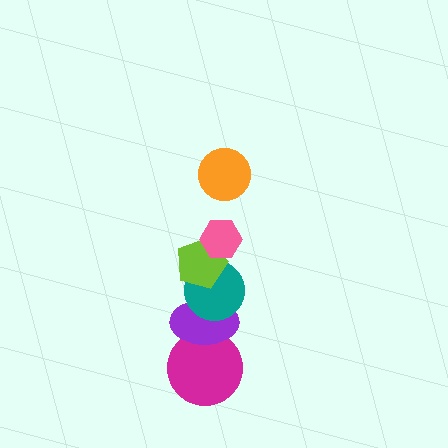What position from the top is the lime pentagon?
The lime pentagon is 3rd from the top.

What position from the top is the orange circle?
The orange circle is 1st from the top.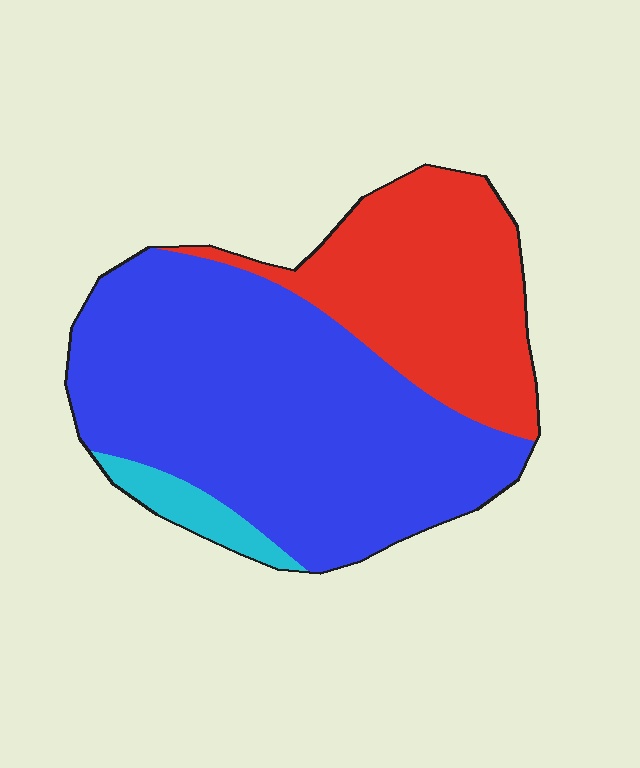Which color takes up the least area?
Cyan, at roughly 5%.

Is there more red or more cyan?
Red.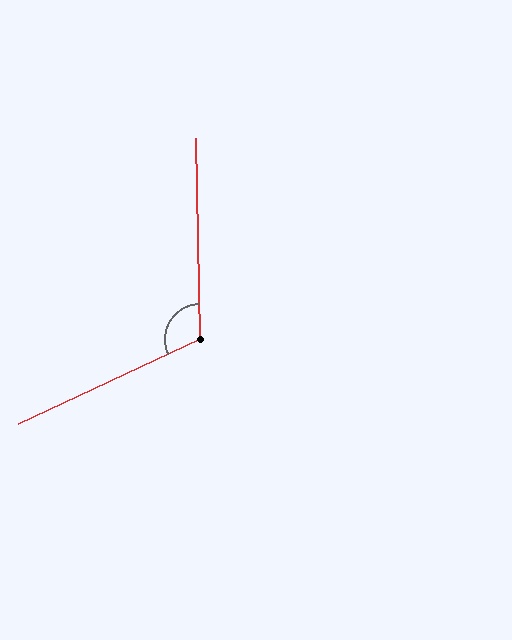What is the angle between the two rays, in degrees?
Approximately 114 degrees.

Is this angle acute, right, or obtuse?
It is obtuse.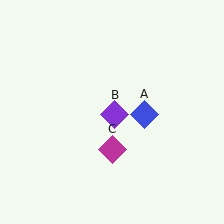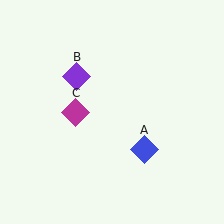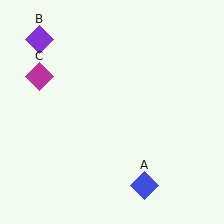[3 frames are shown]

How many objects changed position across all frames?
3 objects changed position: blue diamond (object A), purple diamond (object B), magenta diamond (object C).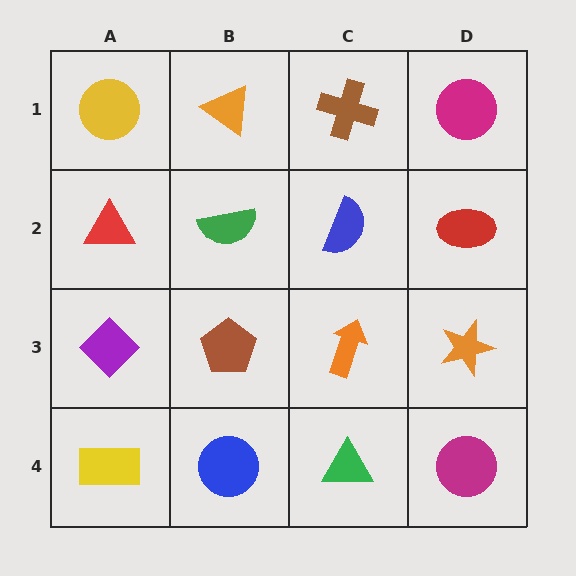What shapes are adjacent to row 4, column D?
An orange star (row 3, column D), a green triangle (row 4, column C).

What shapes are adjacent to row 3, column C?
A blue semicircle (row 2, column C), a green triangle (row 4, column C), a brown pentagon (row 3, column B), an orange star (row 3, column D).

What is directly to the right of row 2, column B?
A blue semicircle.